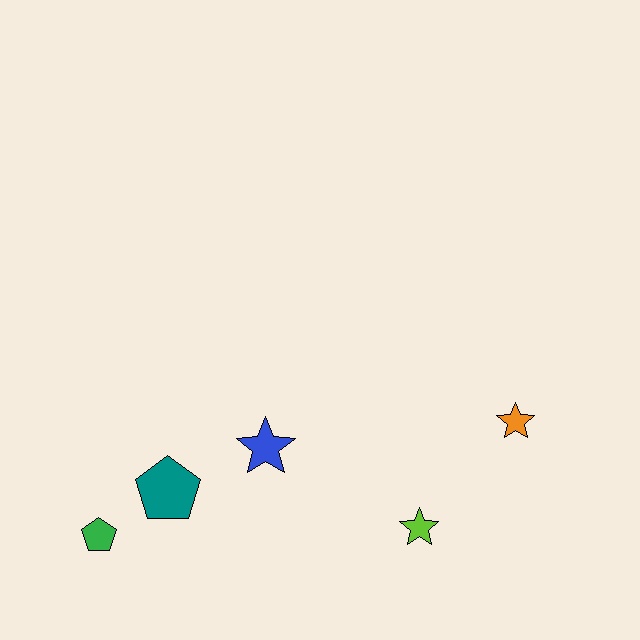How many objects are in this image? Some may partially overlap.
There are 5 objects.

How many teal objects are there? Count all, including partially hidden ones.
There is 1 teal object.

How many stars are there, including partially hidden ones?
There are 3 stars.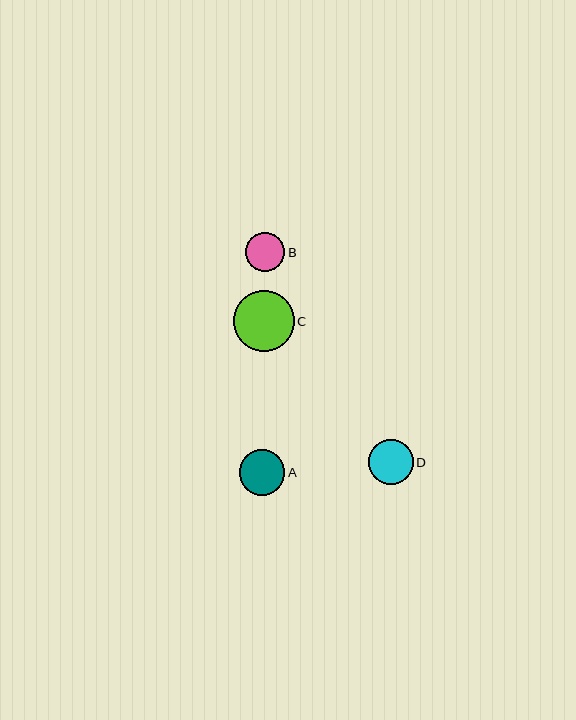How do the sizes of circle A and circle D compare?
Circle A and circle D are approximately the same size.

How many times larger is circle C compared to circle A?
Circle C is approximately 1.3 times the size of circle A.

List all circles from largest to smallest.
From largest to smallest: C, A, D, B.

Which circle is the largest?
Circle C is the largest with a size of approximately 61 pixels.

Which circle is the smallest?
Circle B is the smallest with a size of approximately 39 pixels.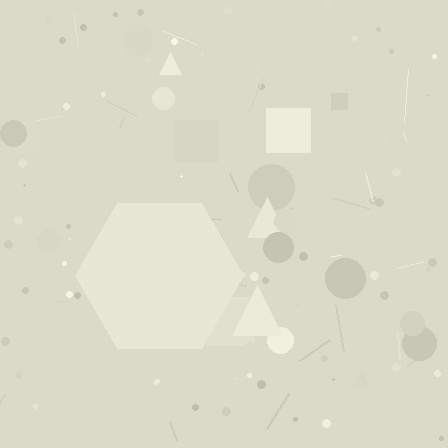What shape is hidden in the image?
A hexagon is hidden in the image.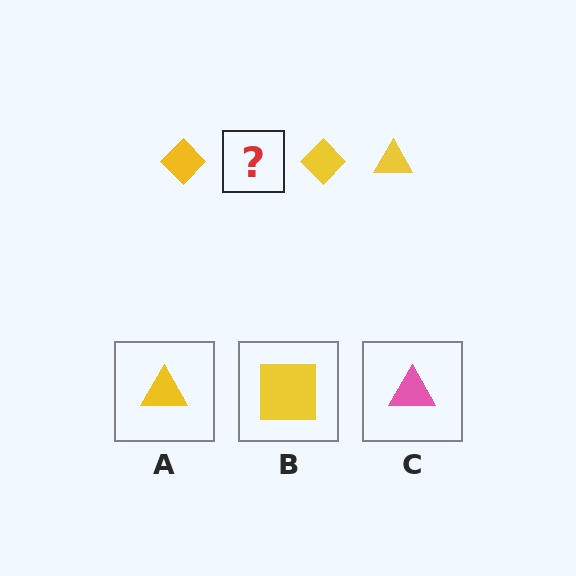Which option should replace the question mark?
Option A.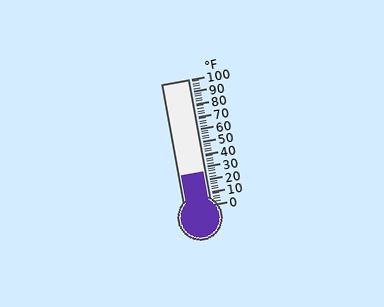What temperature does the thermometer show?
The thermometer shows approximately 26°F.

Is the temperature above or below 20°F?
The temperature is above 20°F.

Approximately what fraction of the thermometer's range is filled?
The thermometer is filled to approximately 25% of its range.